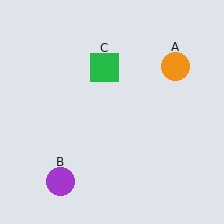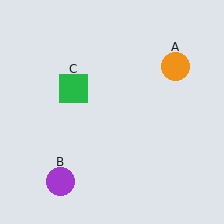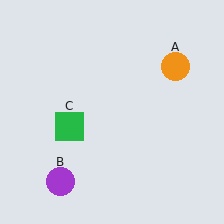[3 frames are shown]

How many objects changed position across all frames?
1 object changed position: green square (object C).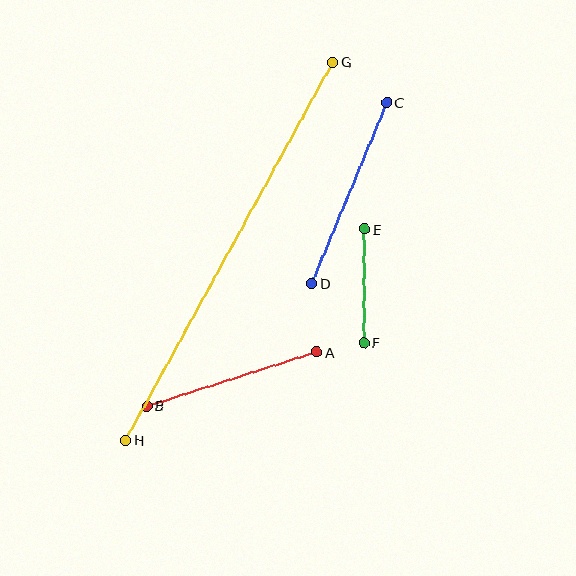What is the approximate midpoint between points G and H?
The midpoint is at approximately (229, 251) pixels.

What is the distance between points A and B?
The distance is approximately 178 pixels.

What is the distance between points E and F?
The distance is approximately 113 pixels.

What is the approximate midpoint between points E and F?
The midpoint is at approximately (364, 286) pixels.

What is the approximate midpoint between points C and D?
The midpoint is at approximately (349, 193) pixels.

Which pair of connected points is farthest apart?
Points G and H are farthest apart.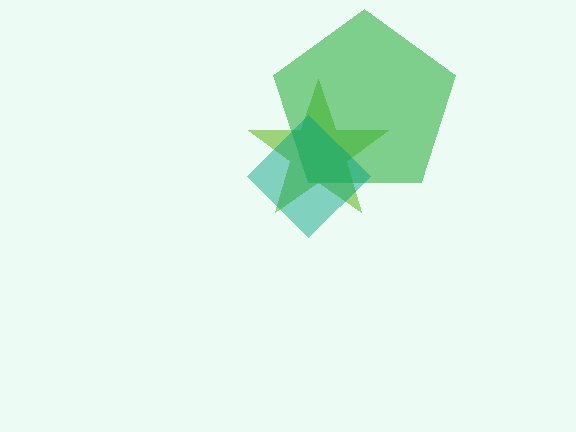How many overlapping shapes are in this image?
There are 3 overlapping shapes in the image.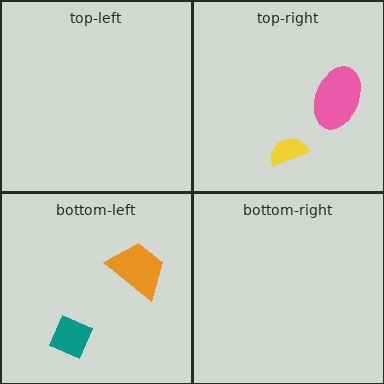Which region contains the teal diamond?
The bottom-left region.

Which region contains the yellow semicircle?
The top-right region.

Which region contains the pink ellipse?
The top-right region.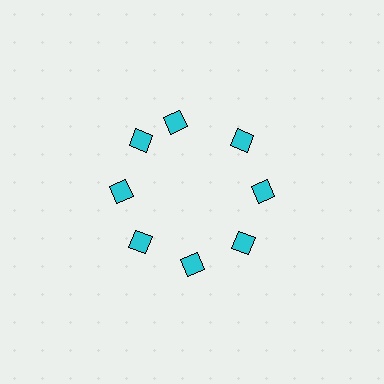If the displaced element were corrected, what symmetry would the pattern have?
It would have 8-fold rotational symmetry — the pattern would map onto itself every 45 degrees.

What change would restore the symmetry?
The symmetry would be restored by rotating it back into even spacing with its neighbors so that all 8 diamonds sit at equal angles and equal distance from the center.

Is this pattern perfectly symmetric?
No. The 8 cyan diamonds are arranged in a ring, but one element near the 12 o'clock position is rotated out of alignment along the ring, breaking the 8-fold rotational symmetry.